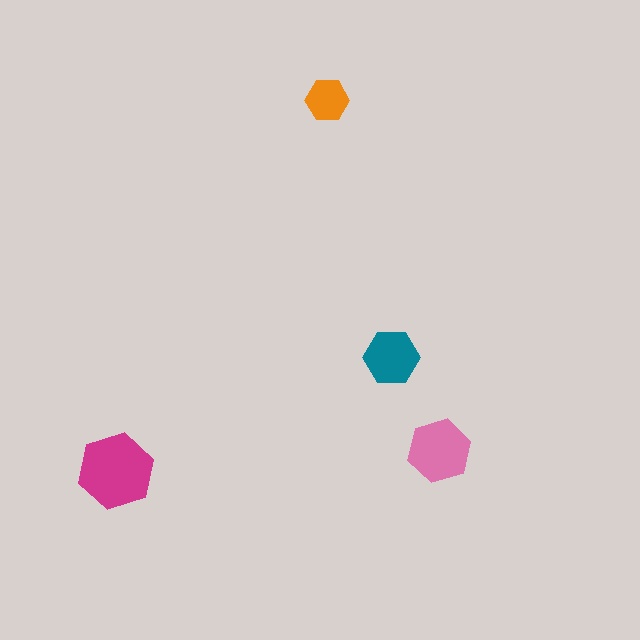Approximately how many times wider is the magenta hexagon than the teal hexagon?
About 1.5 times wider.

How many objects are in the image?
There are 4 objects in the image.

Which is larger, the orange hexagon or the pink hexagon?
The pink one.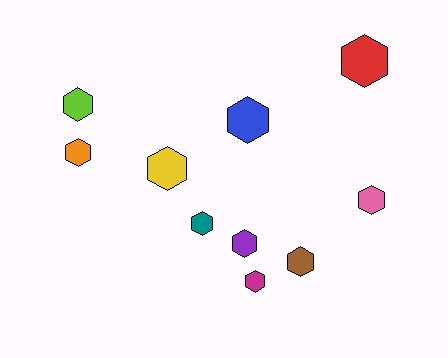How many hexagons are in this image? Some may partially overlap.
There are 10 hexagons.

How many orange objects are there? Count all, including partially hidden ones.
There is 1 orange object.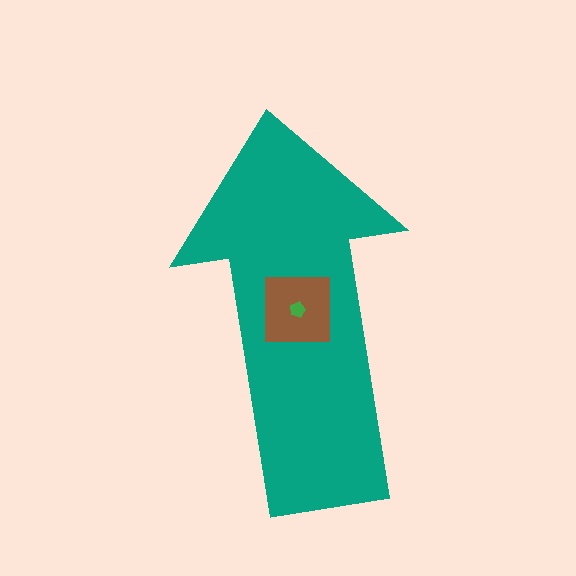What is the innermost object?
The green pentagon.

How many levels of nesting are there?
3.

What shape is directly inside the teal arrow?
The brown square.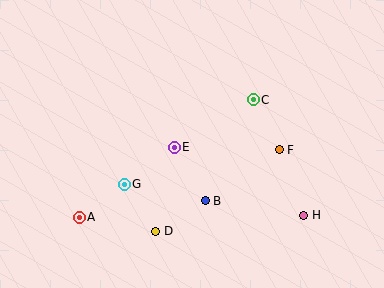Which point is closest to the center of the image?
Point E at (174, 147) is closest to the center.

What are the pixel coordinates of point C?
Point C is at (253, 100).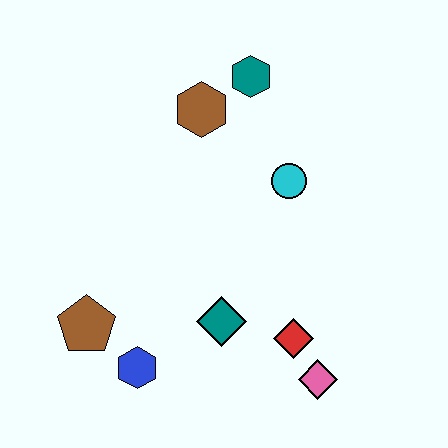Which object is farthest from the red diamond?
The teal hexagon is farthest from the red diamond.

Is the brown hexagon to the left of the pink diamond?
Yes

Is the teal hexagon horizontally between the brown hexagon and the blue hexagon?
No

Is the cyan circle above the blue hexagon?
Yes